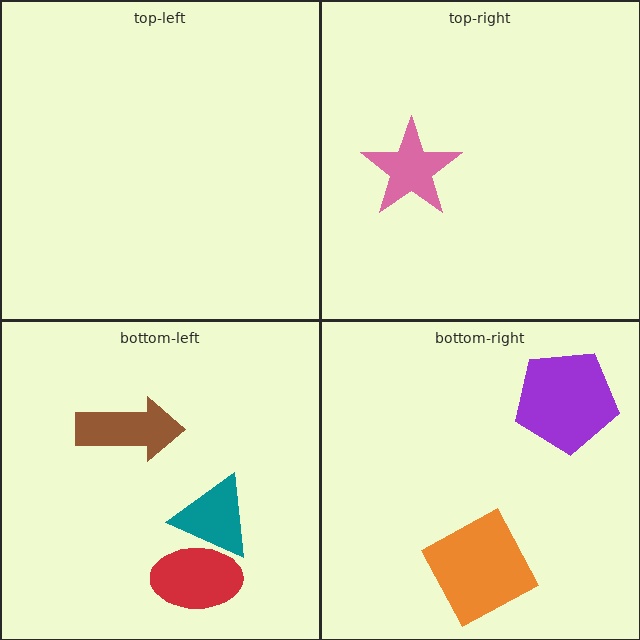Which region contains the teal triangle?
The bottom-left region.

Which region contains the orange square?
The bottom-right region.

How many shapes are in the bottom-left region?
3.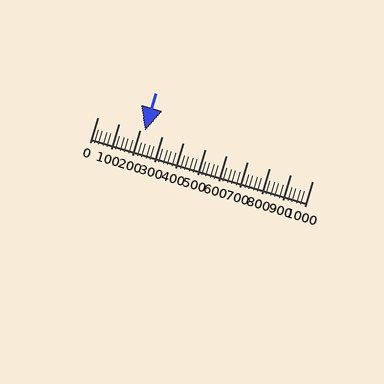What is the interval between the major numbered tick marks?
The major tick marks are spaced 100 units apart.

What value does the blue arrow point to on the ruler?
The blue arrow points to approximately 220.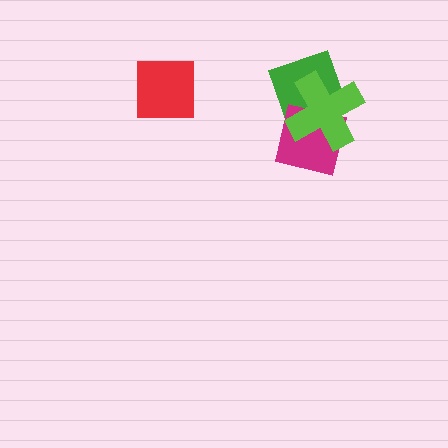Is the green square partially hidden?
Yes, it is partially covered by another shape.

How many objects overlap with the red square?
0 objects overlap with the red square.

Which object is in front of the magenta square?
The lime cross is in front of the magenta square.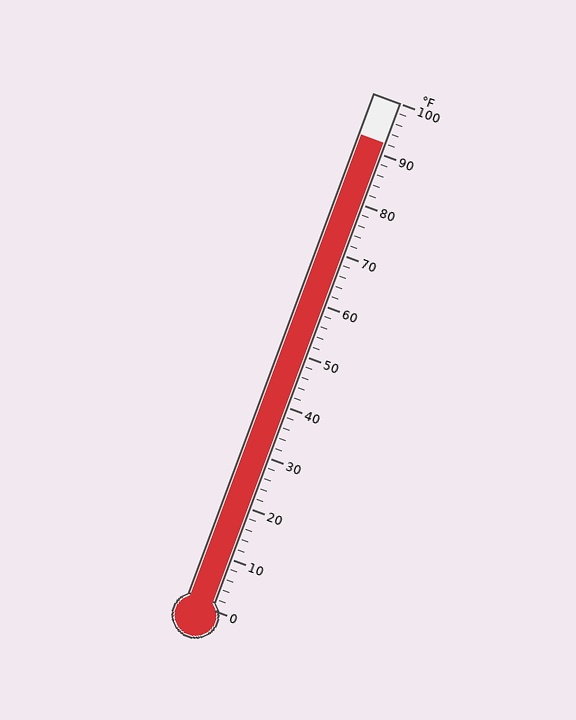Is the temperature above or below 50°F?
The temperature is above 50°F.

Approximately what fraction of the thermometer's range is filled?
The thermometer is filled to approximately 90% of its range.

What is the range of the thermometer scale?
The thermometer scale ranges from 0°F to 100°F.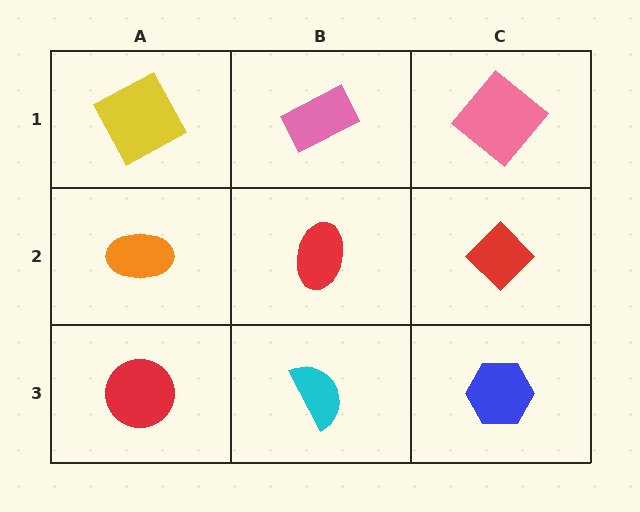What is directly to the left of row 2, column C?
A red ellipse.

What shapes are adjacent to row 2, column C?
A pink diamond (row 1, column C), a blue hexagon (row 3, column C), a red ellipse (row 2, column B).